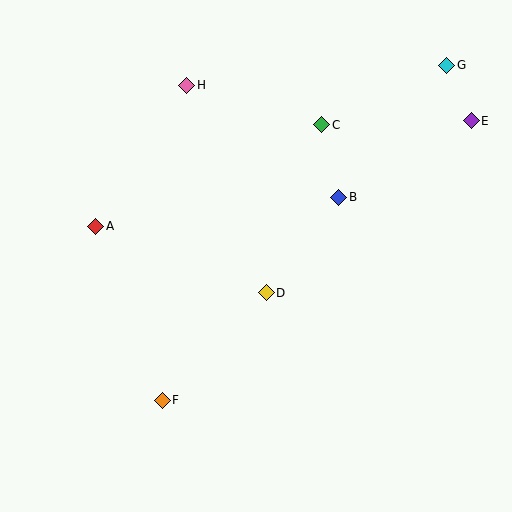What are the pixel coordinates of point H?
Point H is at (187, 85).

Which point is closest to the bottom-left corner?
Point F is closest to the bottom-left corner.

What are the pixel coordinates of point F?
Point F is at (162, 400).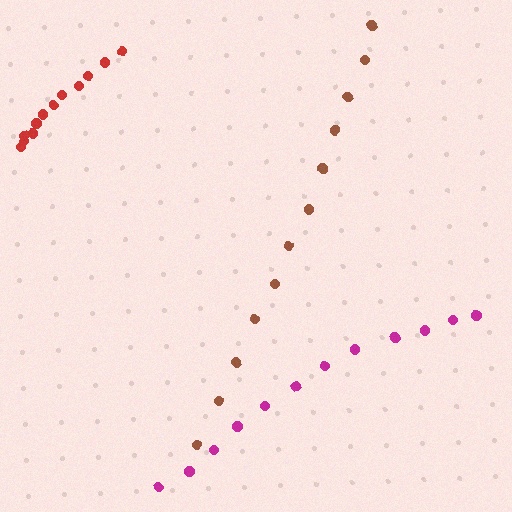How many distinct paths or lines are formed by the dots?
There are 3 distinct paths.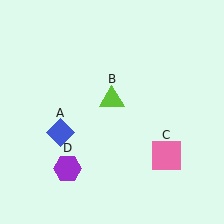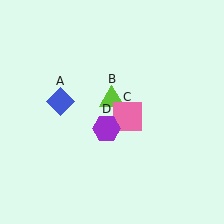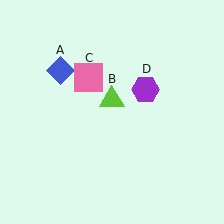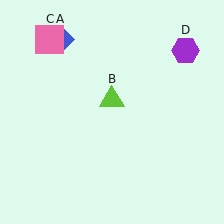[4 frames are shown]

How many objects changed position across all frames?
3 objects changed position: blue diamond (object A), pink square (object C), purple hexagon (object D).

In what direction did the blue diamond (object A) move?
The blue diamond (object A) moved up.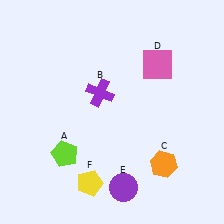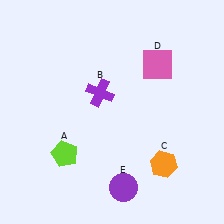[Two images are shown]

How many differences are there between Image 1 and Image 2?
There is 1 difference between the two images.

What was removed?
The yellow pentagon (F) was removed in Image 2.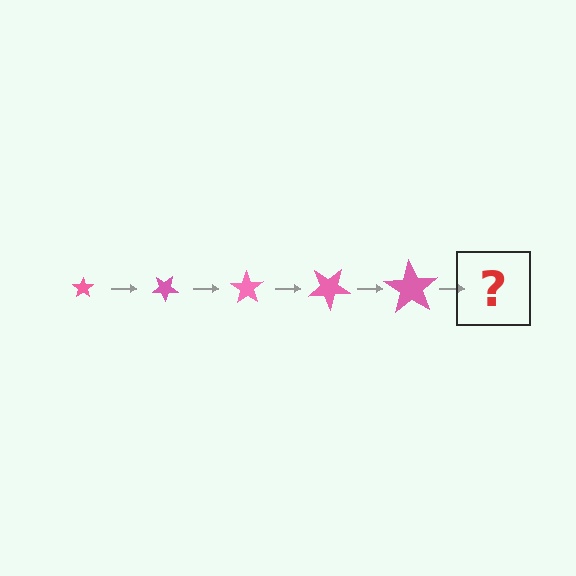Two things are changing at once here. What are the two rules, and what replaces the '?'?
The two rules are that the star grows larger each step and it rotates 35 degrees each step. The '?' should be a star, larger than the previous one and rotated 175 degrees from the start.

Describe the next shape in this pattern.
It should be a star, larger than the previous one and rotated 175 degrees from the start.